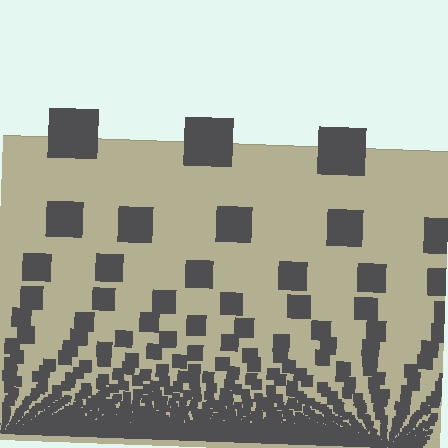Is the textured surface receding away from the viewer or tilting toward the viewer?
The surface appears to tilt toward the viewer. Texture elements get larger and sparser toward the top.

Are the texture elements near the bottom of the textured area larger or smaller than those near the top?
Smaller. The gradient is inverted — elements near the bottom are smaller and denser.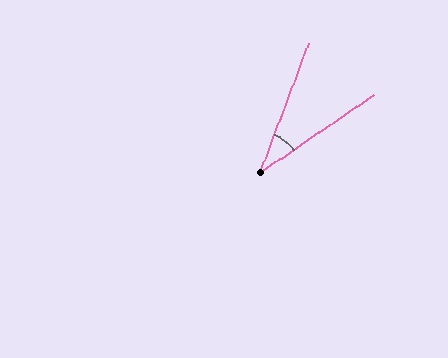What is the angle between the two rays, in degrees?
Approximately 35 degrees.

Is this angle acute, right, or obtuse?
It is acute.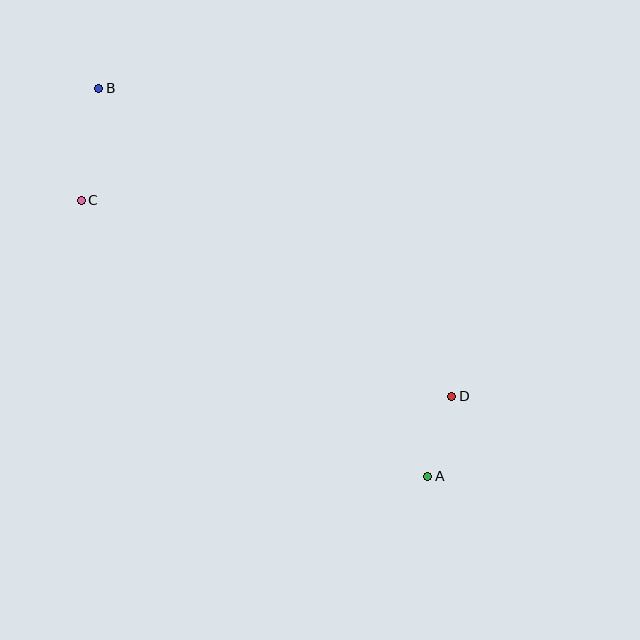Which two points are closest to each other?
Points A and D are closest to each other.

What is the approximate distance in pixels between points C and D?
The distance between C and D is approximately 419 pixels.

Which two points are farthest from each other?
Points A and B are farthest from each other.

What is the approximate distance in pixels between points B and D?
The distance between B and D is approximately 468 pixels.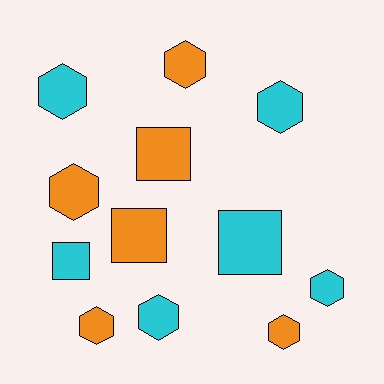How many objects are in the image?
There are 12 objects.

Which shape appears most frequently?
Hexagon, with 8 objects.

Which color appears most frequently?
Orange, with 6 objects.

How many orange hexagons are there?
There are 4 orange hexagons.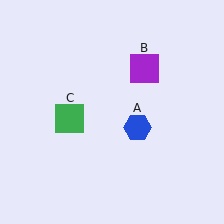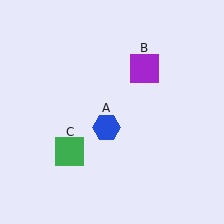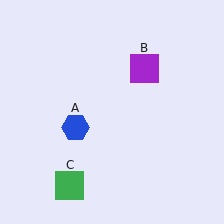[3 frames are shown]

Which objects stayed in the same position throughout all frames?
Purple square (object B) remained stationary.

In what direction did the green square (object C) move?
The green square (object C) moved down.